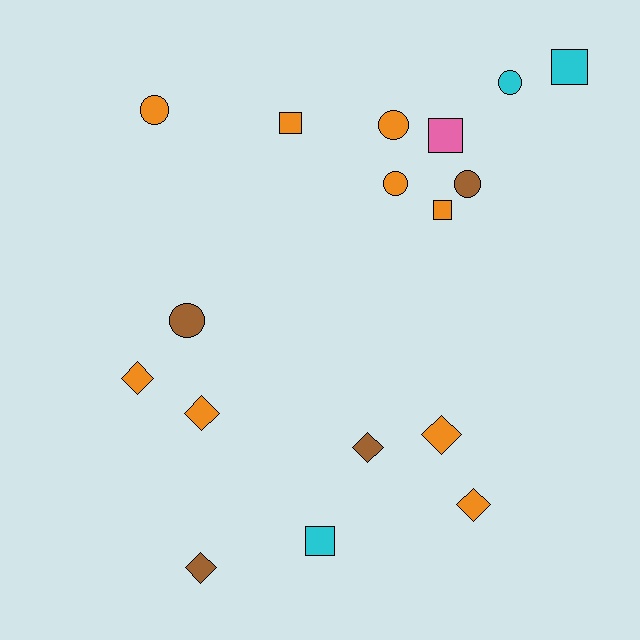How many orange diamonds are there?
There are 4 orange diamonds.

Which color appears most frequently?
Orange, with 9 objects.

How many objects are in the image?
There are 17 objects.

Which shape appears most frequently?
Circle, with 6 objects.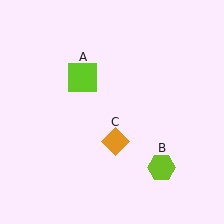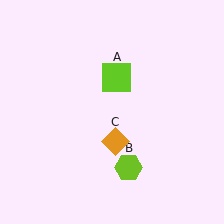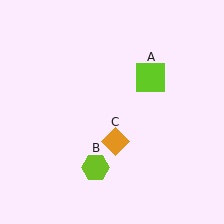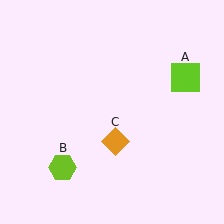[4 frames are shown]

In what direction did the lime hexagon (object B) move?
The lime hexagon (object B) moved left.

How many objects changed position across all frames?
2 objects changed position: lime square (object A), lime hexagon (object B).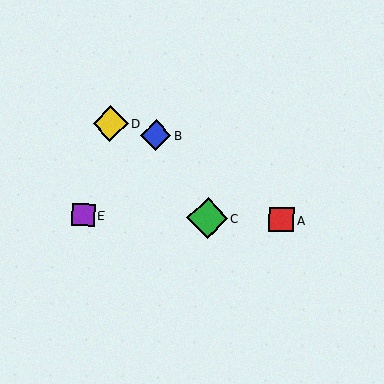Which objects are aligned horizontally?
Objects A, C, E are aligned horizontally.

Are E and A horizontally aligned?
Yes, both are at y≈215.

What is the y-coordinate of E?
Object E is at y≈215.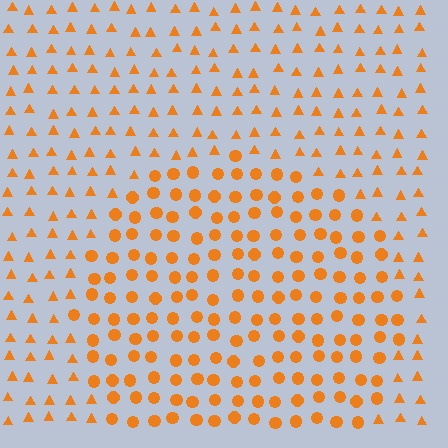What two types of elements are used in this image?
The image uses circles inside the circle region and triangles outside it.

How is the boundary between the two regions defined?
The boundary is defined by a change in element shape: circles inside vs. triangles outside. All elements share the same color and spacing.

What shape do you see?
I see a circle.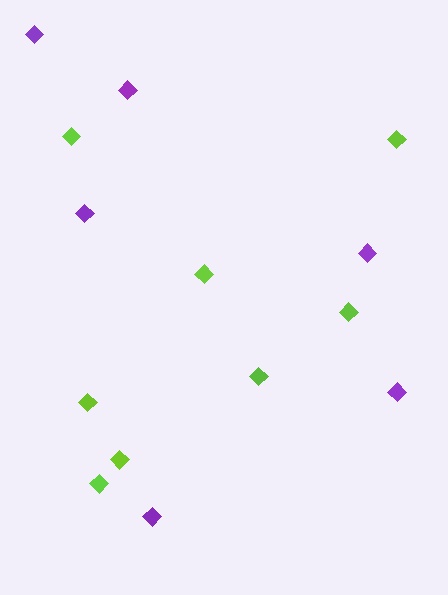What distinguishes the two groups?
There are 2 groups: one group of purple diamonds (6) and one group of lime diamonds (8).